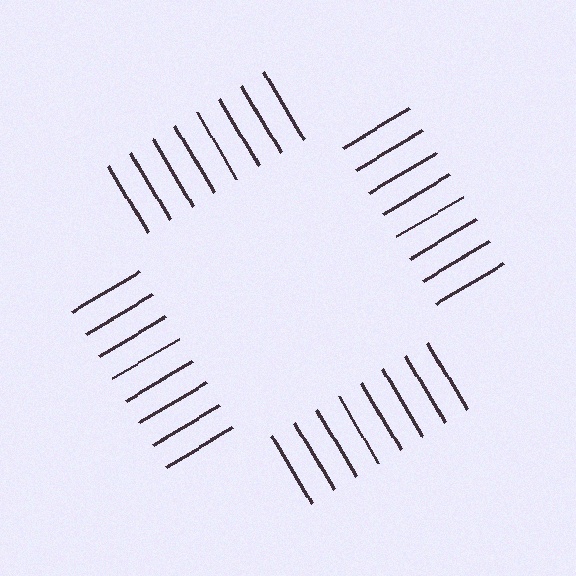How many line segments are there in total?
32 — 8 along each of the 4 edges.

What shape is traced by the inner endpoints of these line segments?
An illusory square — the line segments terminate on its edges but no continuous stroke is drawn.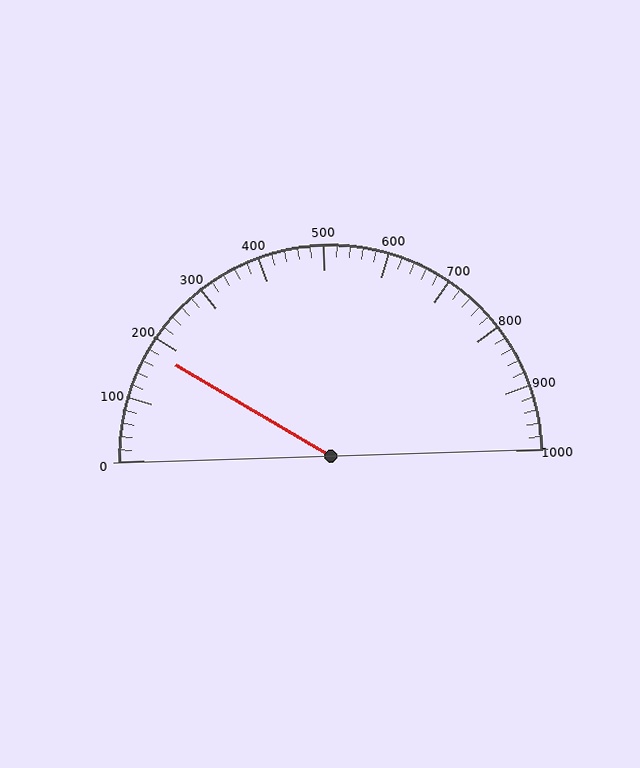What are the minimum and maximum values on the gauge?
The gauge ranges from 0 to 1000.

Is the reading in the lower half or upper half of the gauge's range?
The reading is in the lower half of the range (0 to 1000).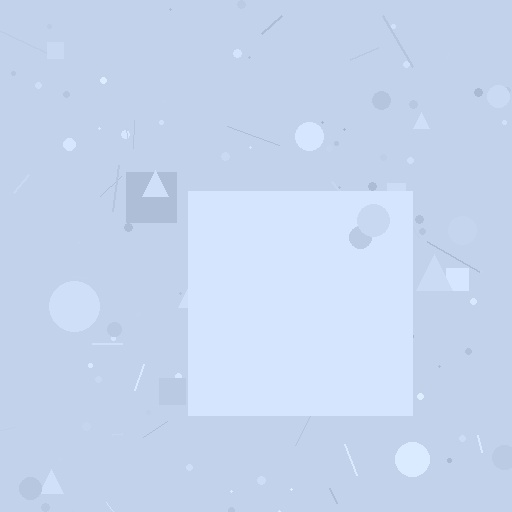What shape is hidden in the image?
A square is hidden in the image.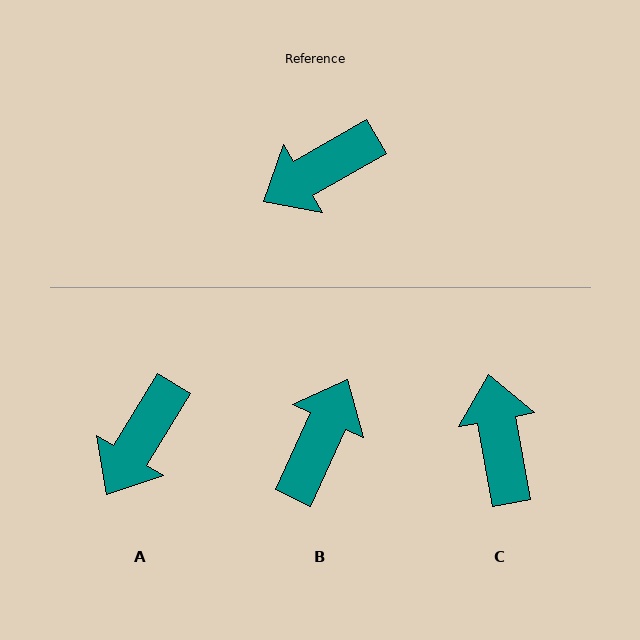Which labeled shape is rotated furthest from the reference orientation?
B, about 144 degrees away.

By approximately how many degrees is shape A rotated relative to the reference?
Approximately 29 degrees counter-clockwise.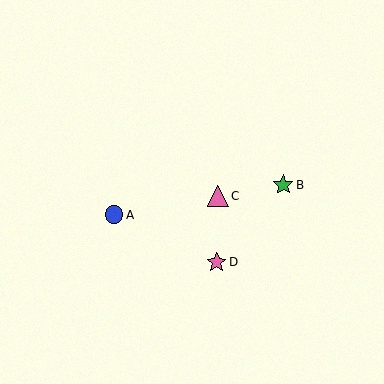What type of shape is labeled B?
Shape B is a green star.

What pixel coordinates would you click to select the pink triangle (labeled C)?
Click at (218, 196) to select the pink triangle C.